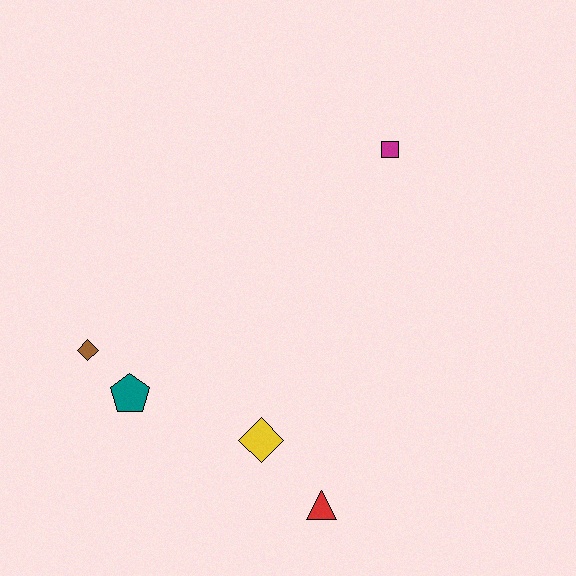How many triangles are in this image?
There is 1 triangle.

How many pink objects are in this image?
There are no pink objects.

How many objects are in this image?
There are 5 objects.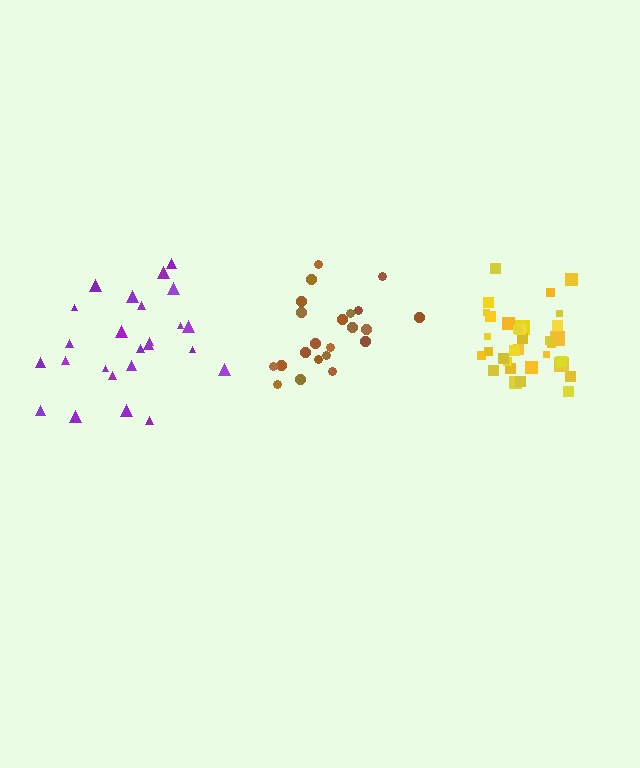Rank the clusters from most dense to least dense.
yellow, brown, purple.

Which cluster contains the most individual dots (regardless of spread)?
Yellow (33).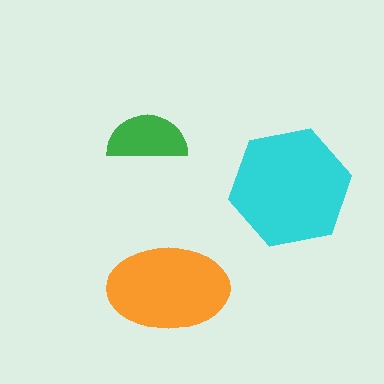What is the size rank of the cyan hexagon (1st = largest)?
1st.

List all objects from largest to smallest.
The cyan hexagon, the orange ellipse, the green semicircle.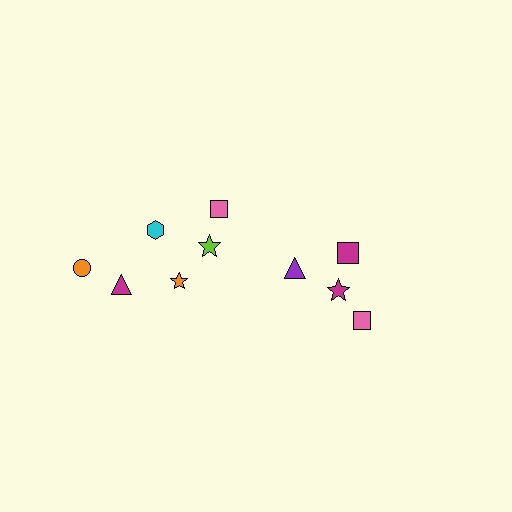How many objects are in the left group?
There are 6 objects.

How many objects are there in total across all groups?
There are 10 objects.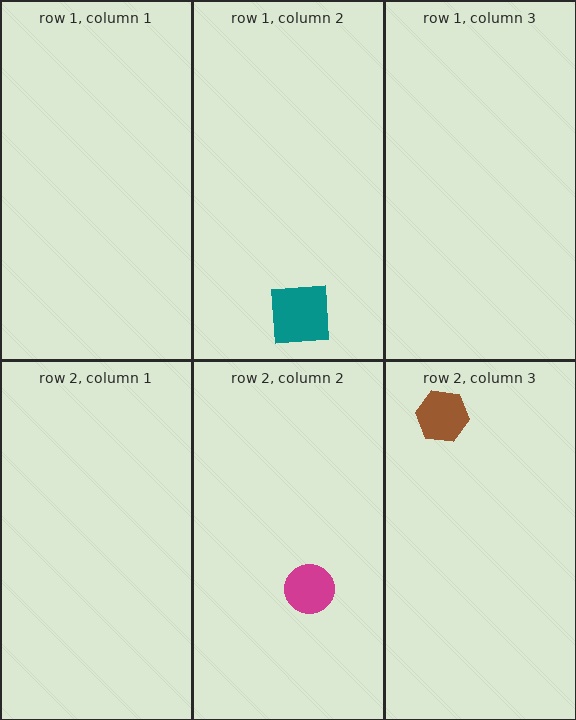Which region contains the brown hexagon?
The row 2, column 3 region.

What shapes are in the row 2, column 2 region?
The magenta circle.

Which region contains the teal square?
The row 1, column 2 region.